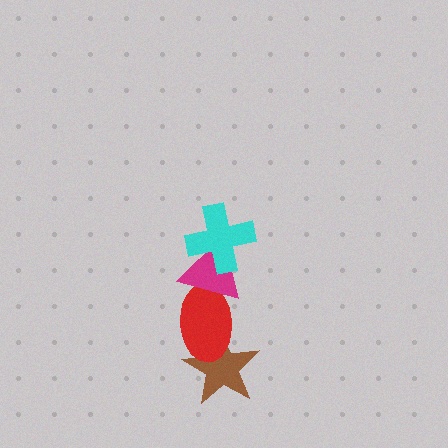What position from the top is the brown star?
The brown star is 4th from the top.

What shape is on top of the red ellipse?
The magenta triangle is on top of the red ellipse.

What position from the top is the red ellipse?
The red ellipse is 3rd from the top.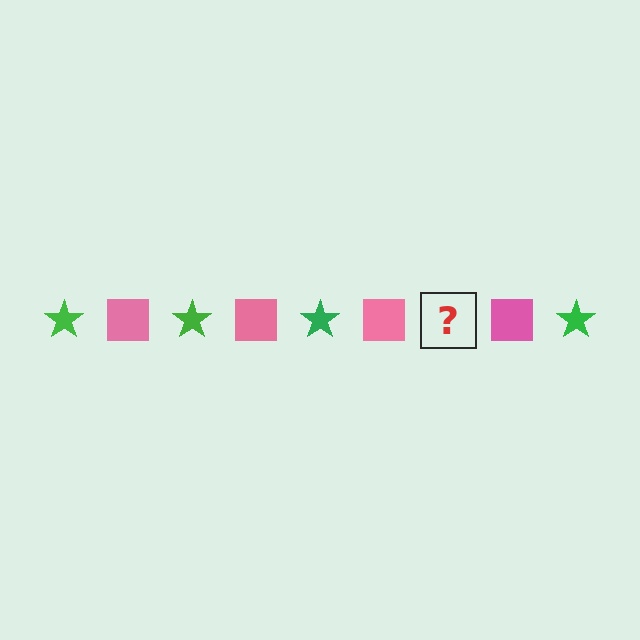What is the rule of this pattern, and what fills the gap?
The rule is that the pattern alternates between green star and pink square. The gap should be filled with a green star.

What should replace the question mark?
The question mark should be replaced with a green star.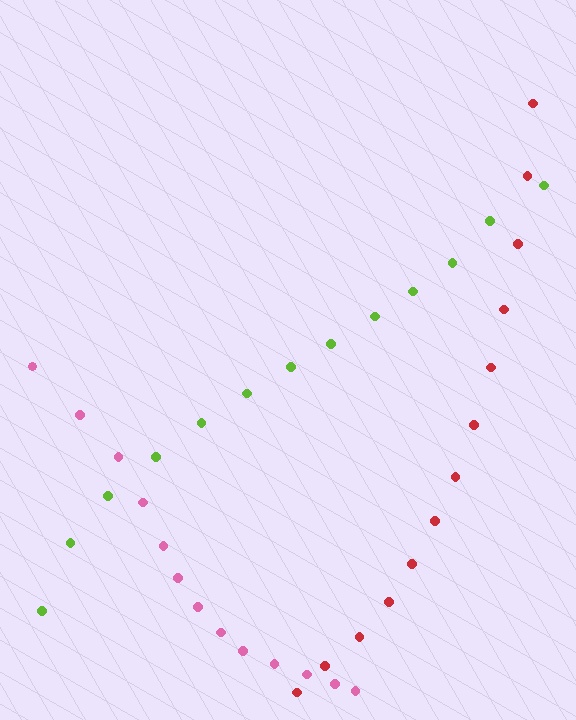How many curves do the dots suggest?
There are 3 distinct paths.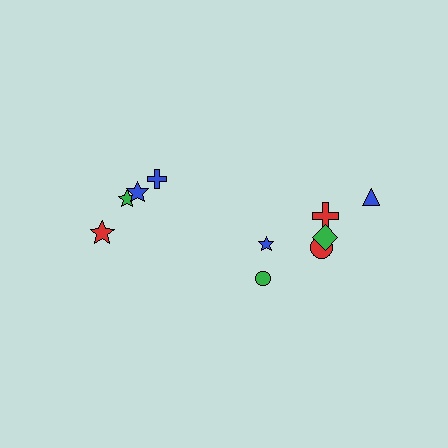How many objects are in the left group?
There are 4 objects.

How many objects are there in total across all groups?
There are 10 objects.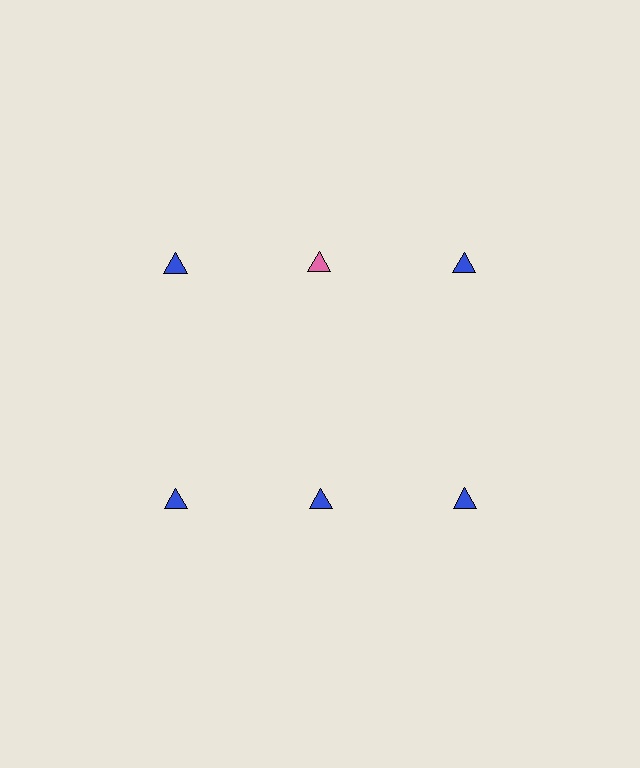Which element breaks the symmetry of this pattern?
The pink triangle in the top row, second from left column breaks the symmetry. All other shapes are blue triangles.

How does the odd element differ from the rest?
It has a different color: pink instead of blue.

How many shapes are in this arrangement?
There are 6 shapes arranged in a grid pattern.